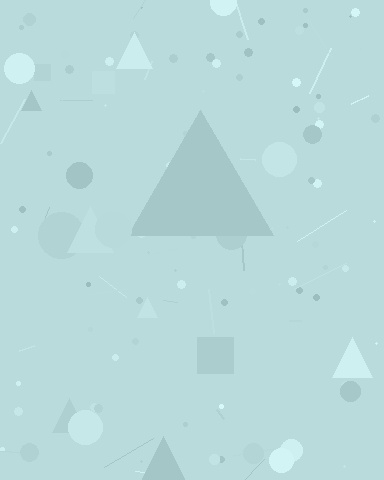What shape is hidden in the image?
A triangle is hidden in the image.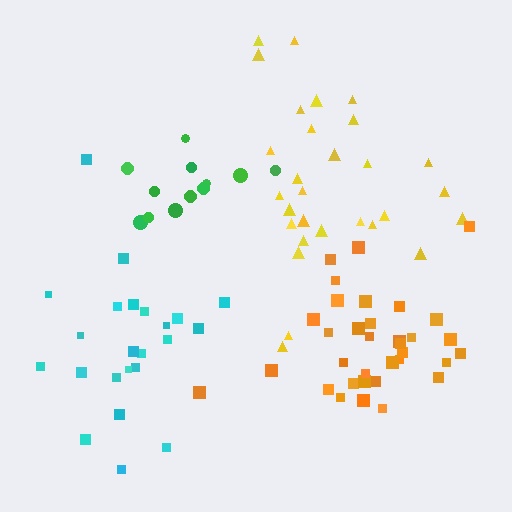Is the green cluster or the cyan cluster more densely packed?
Green.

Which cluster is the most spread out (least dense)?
Cyan.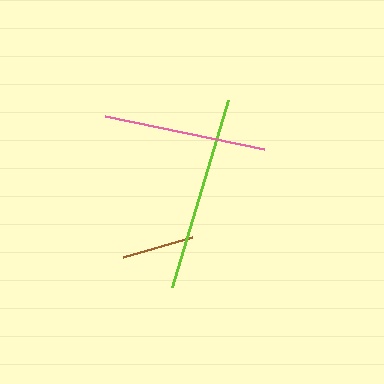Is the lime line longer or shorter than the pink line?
The lime line is longer than the pink line.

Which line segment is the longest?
The lime line is the longest at approximately 195 pixels.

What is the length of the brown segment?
The brown segment is approximately 72 pixels long.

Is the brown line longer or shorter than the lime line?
The lime line is longer than the brown line.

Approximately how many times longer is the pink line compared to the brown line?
The pink line is approximately 2.3 times the length of the brown line.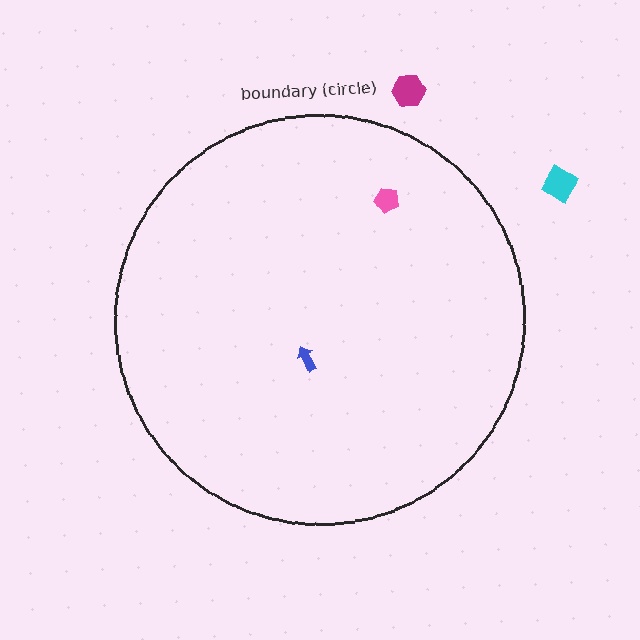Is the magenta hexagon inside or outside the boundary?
Outside.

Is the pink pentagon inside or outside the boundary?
Inside.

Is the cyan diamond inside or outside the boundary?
Outside.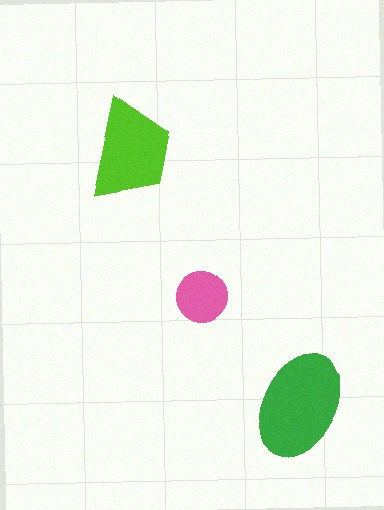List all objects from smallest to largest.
The pink circle, the lime trapezoid, the green ellipse.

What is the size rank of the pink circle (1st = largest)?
3rd.